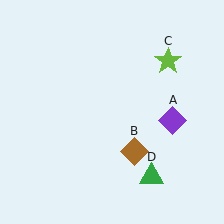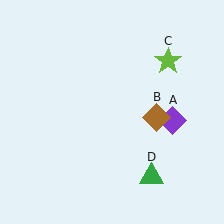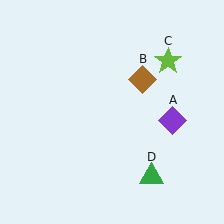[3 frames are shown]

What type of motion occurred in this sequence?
The brown diamond (object B) rotated counterclockwise around the center of the scene.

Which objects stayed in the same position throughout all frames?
Purple diamond (object A) and lime star (object C) and green triangle (object D) remained stationary.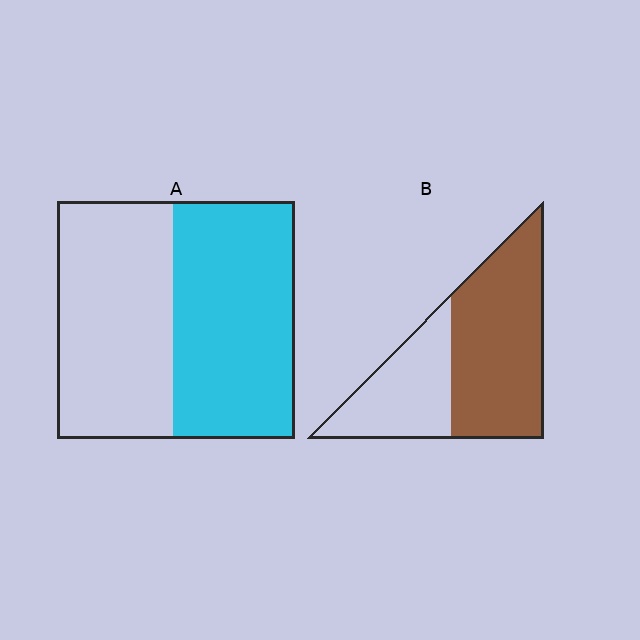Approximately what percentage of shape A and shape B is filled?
A is approximately 50% and B is approximately 65%.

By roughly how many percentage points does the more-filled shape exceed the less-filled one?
By roughly 10 percentage points (B over A).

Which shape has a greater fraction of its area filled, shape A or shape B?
Shape B.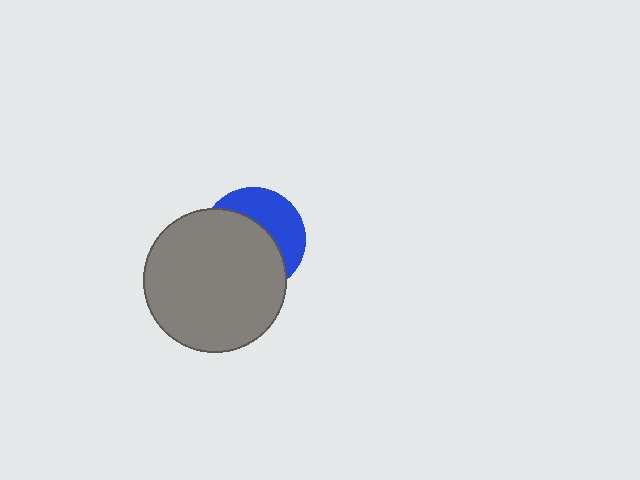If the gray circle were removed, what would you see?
You would see the complete blue circle.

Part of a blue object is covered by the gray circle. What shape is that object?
It is a circle.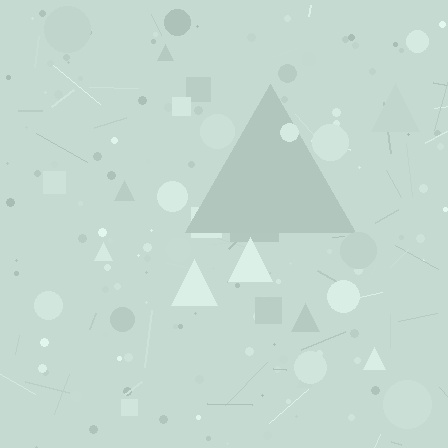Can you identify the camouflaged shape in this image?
The camouflaged shape is a triangle.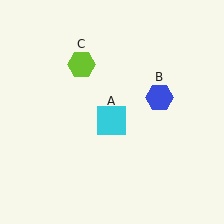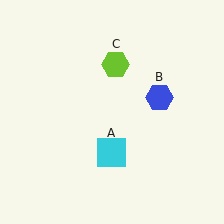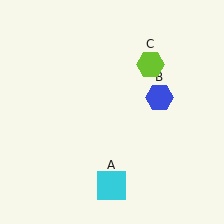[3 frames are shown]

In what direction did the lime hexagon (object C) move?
The lime hexagon (object C) moved right.